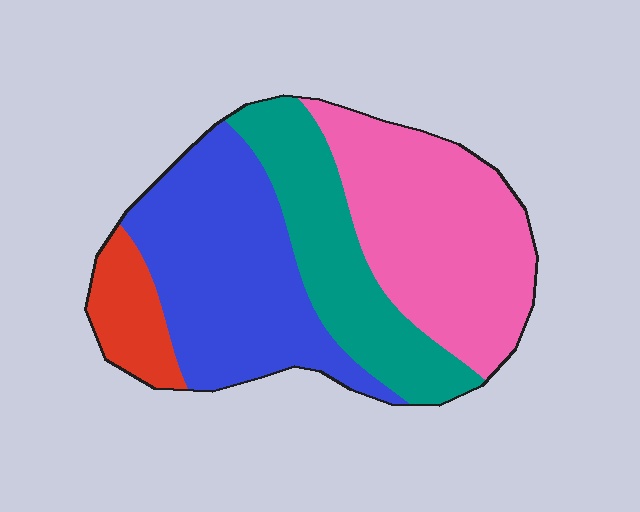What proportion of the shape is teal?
Teal covers roughly 25% of the shape.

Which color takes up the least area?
Red, at roughly 10%.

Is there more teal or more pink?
Pink.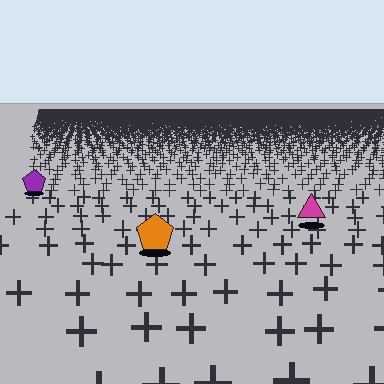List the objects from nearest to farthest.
From nearest to farthest: the orange pentagon, the magenta triangle, the purple pentagon.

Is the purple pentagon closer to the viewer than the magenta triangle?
No. The magenta triangle is closer — you can tell from the texture gradient: the ground texture is coarser near it.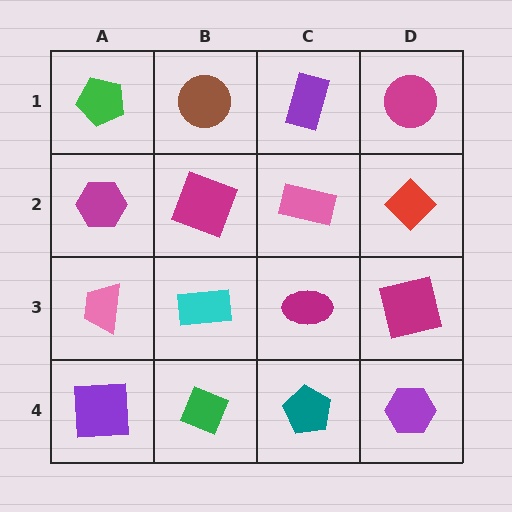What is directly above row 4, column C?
A magenta ellipse.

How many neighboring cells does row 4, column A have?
2.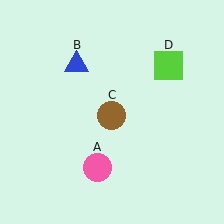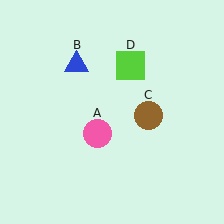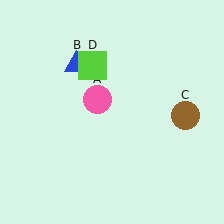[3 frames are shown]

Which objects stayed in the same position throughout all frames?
Blue triangle (object B) remained stationary.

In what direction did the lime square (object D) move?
The lime square (object D) moved left.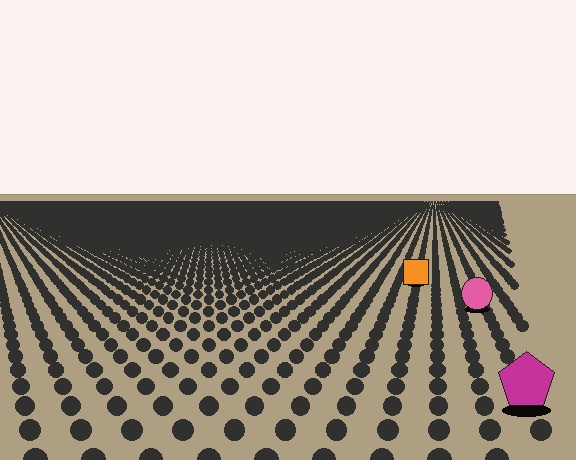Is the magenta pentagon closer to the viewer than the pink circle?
Yes. The magenta pentagon is closer — you can tell from the texture gradient: the ground texture is coarser near it.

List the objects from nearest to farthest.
From nearest to farthest: the magenta pentagon, the pink circle, the orange square.